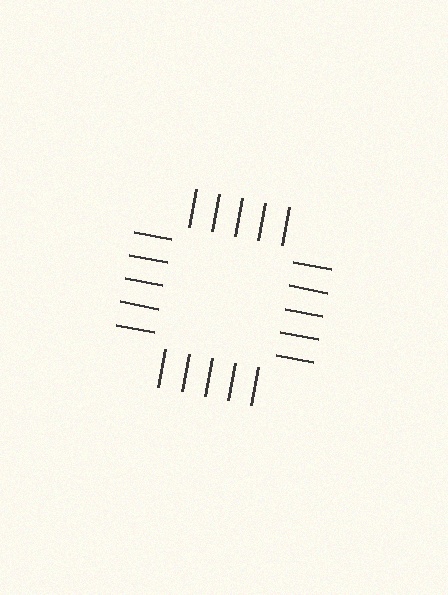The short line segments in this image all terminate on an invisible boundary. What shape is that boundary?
An illusory square — the line segments terminate on its edges but no continuous stroke is drawn.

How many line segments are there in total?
20 — 5 along each of the 4 edges.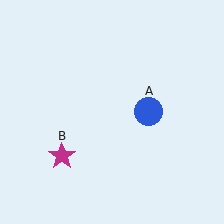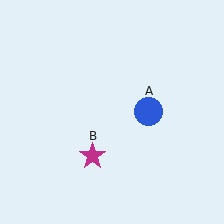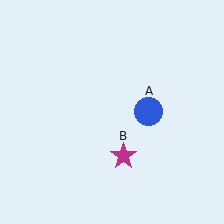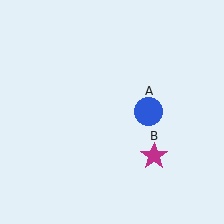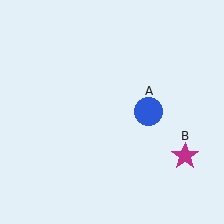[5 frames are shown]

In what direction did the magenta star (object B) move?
The magenta star (object B) moved right.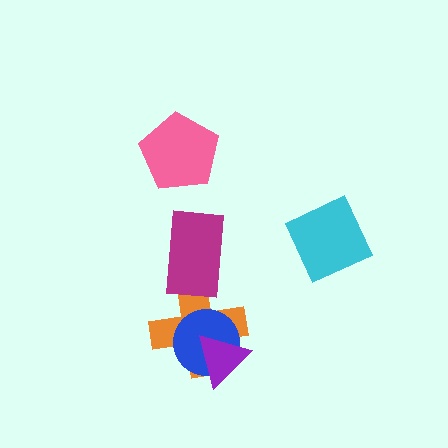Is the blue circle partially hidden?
Yes, it is partially covered by another shape.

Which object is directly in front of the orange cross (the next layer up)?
The blue circle is directly in front of the orange cross.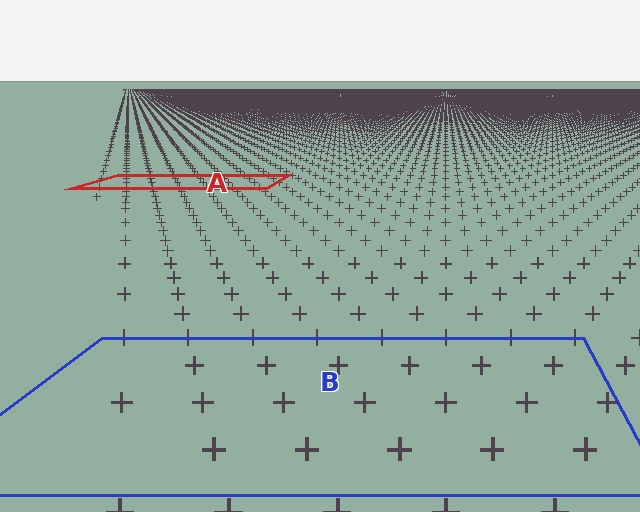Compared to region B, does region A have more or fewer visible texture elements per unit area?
Region A has more texture elements per unit area — they are packed more densely because it is farther away.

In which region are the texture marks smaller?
The texture marks are smaller in region A, because it is farther away.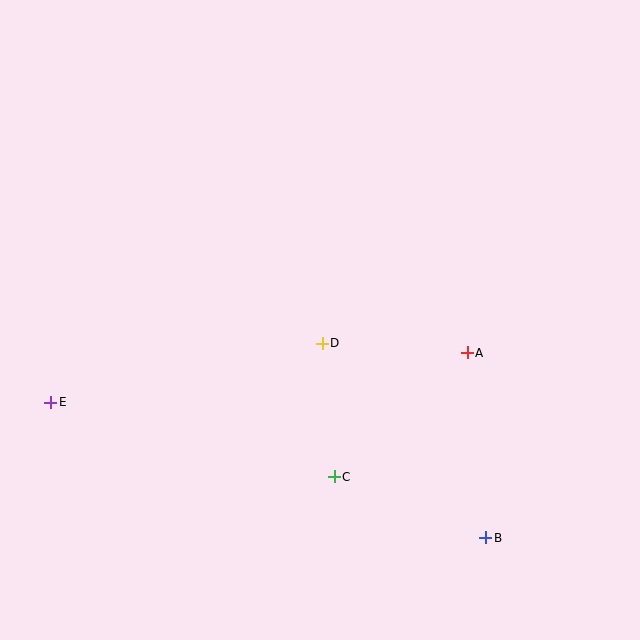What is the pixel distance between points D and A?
The distance between D and A is 145 pixels.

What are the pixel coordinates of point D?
Point D is at (322, 343).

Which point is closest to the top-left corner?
Point E is closest to the top-left corner.